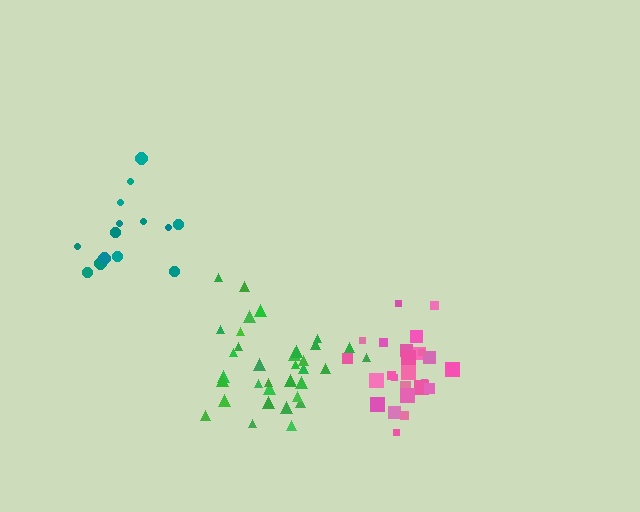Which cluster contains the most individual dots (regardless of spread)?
Green (34).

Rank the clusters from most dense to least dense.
pink, green, teal.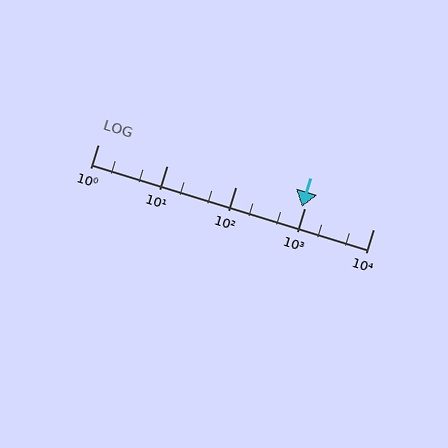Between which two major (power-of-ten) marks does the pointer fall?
The pointer is between 100 and 1000.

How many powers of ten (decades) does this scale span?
The scale spans 4 decades, from 1 to 10000.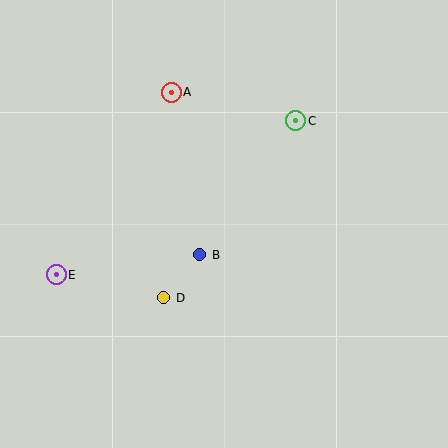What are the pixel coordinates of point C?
Point C is at (296, 121).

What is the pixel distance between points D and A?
The distance between D and A is 206 pixels.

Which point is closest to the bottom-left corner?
Point E is closest to the bottom-left corner.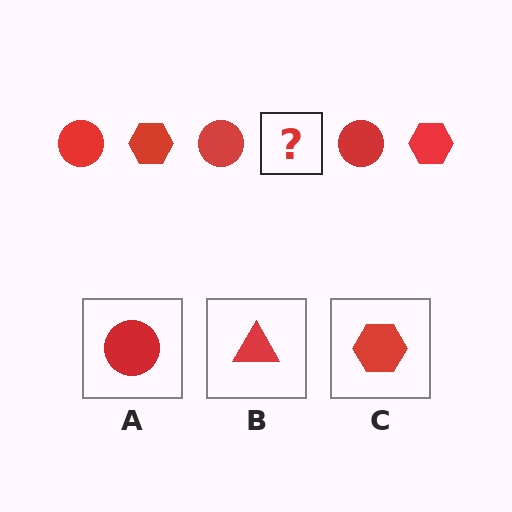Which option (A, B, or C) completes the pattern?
C.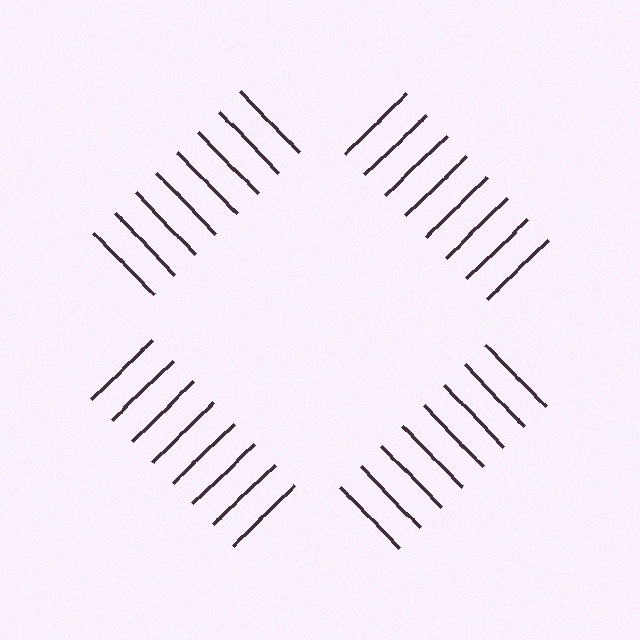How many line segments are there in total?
32 — 8 along each of the 4 edges.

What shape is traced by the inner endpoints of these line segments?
An illusory square — the line segments terminate on its edges but no continuous stroke is drawn.